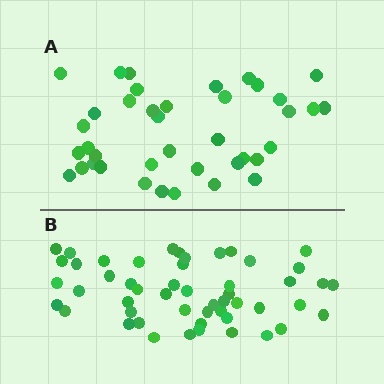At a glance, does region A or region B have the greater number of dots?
Region B (the bottom region) has more dots.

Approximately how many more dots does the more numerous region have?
Region B has roughly 12 or so more dots than region A.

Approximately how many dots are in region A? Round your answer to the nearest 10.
About 40 dots. (The exact count is 39, which rounds to 40.)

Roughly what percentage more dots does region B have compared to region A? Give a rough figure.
About 30% more.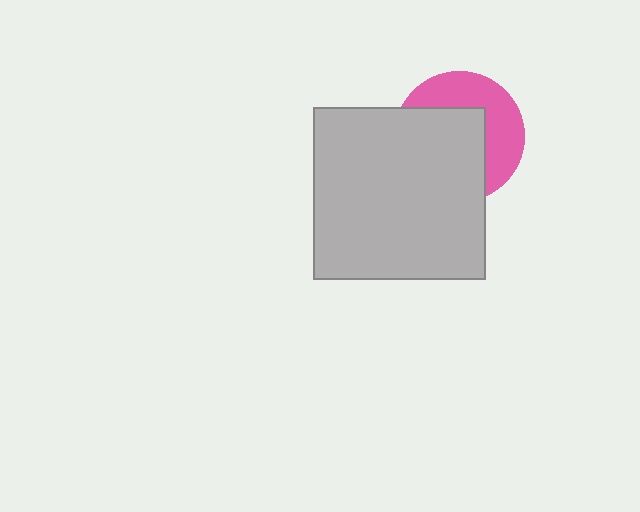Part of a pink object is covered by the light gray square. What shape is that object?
It is a circle.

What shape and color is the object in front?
The object in front is a light gray square.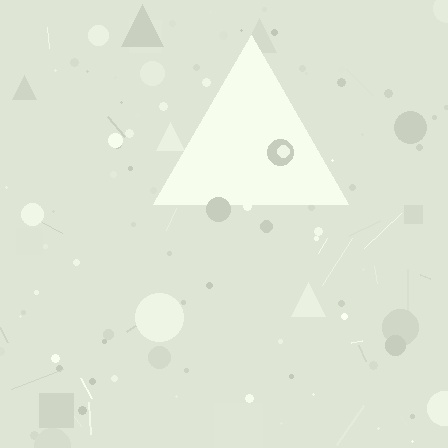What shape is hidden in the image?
A triangle is hidden in the image.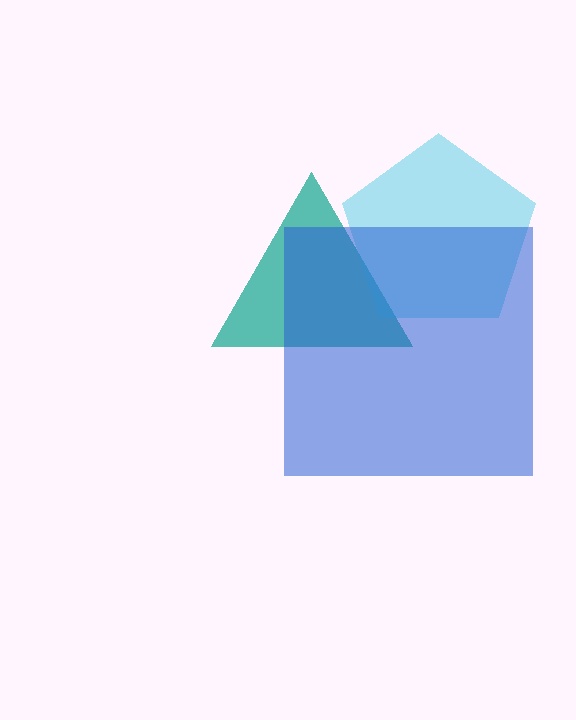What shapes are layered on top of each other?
The layered shapes are: a teal triangle, a cyan pentagon, a blue square.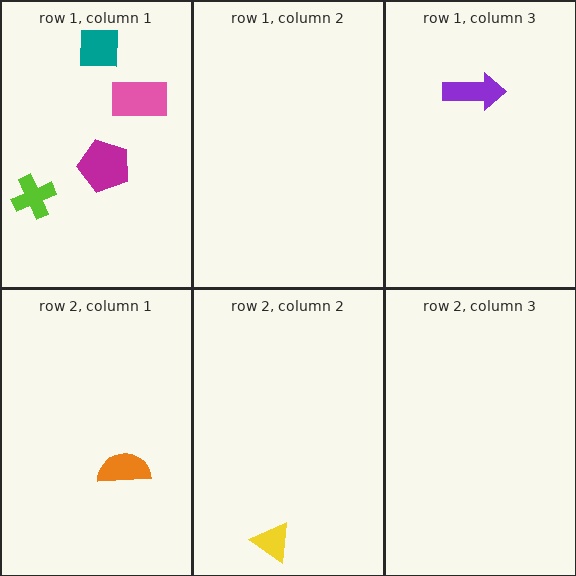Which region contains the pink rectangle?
The row 1, column 1 region.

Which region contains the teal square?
The row 1, column 1 region.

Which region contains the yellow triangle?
The row 2, column 2 region.